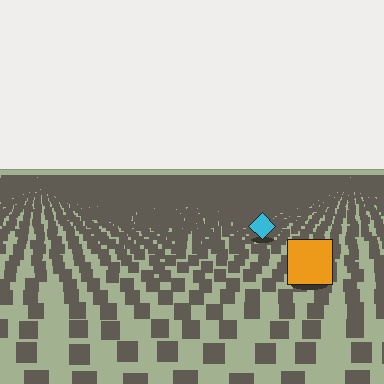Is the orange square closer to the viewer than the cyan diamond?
Yes. The orange square is closer — you can tell from the texture gradient: the ground texture is coarser near it.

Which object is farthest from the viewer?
The cyan diamond is farthest from the viewer. It appears smaller and the ground texture around it is denser.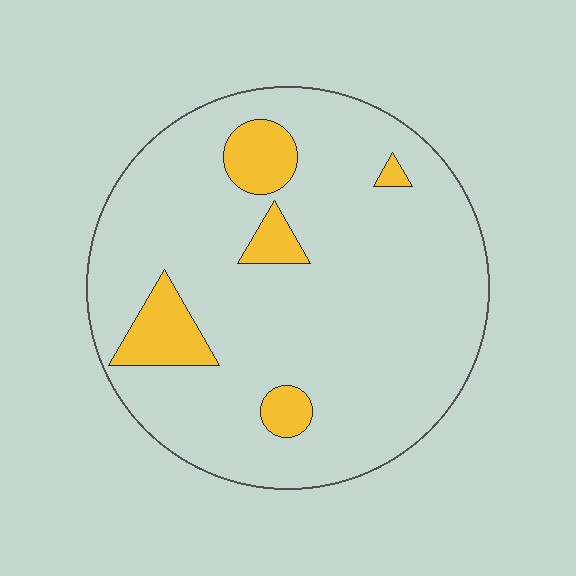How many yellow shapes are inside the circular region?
5.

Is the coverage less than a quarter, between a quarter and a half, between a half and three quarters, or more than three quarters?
Less than a quarter.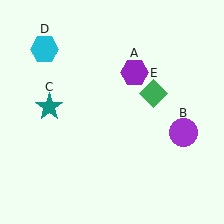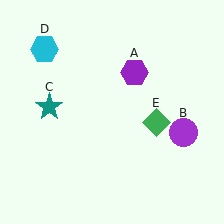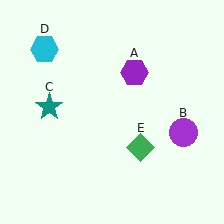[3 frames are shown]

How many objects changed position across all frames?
1 object changed position: green diamond (object E).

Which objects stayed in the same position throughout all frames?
Purple hexagon (object A) and purple circle (object B) and teal star (object C) and cyan hexagon (object D) remained stationary.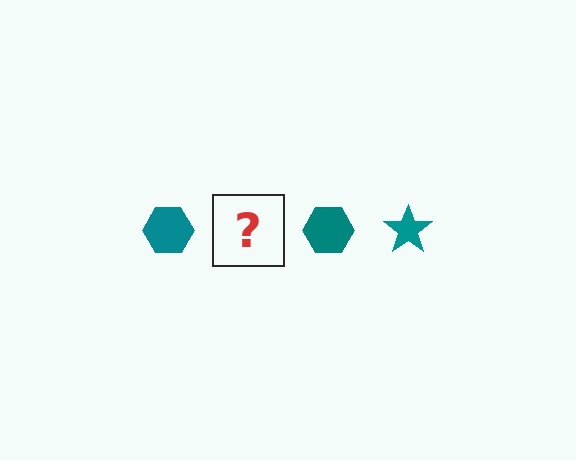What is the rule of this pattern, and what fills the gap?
The rule is that the pattern cycles through hexagon, star shapes in teal. The gap should be filled with a teal star.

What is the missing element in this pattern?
The missing element is a teal star.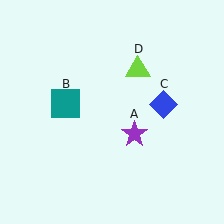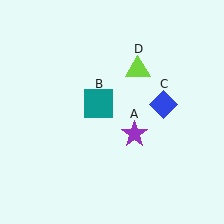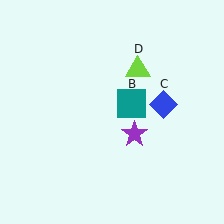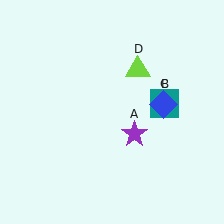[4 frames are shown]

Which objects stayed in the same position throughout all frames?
Purple star (object A) and blue diamond (object C) and lime triangle (object D) remained stationary.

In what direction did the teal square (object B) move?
The teal square (object B) moved right.